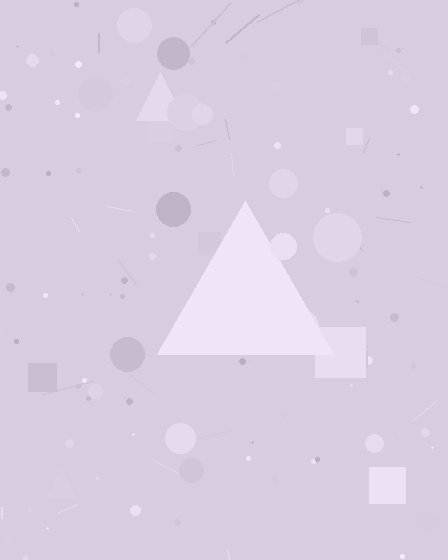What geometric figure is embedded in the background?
A triangle is embedded in the background.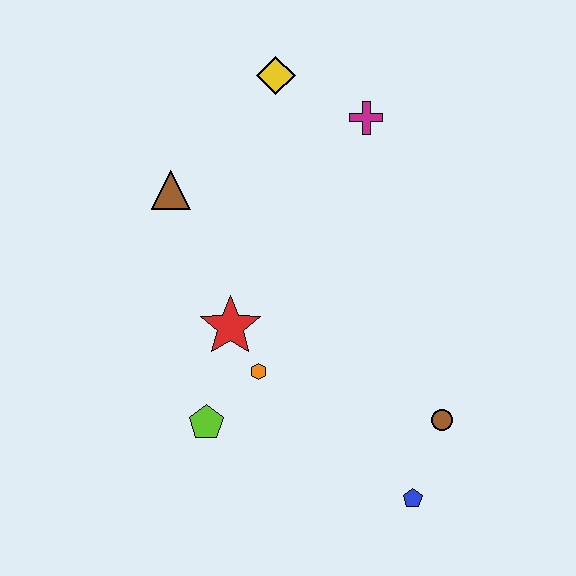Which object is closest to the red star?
The orange hexagon is closest to the red star.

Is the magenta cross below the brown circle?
No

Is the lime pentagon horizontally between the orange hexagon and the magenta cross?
No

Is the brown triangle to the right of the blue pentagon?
No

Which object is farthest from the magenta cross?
The blue pentagon is farthest from the magenta cross.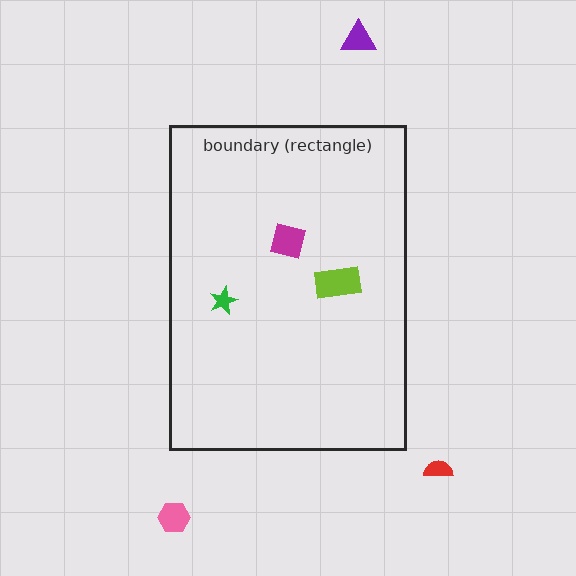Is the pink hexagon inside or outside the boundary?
Outside.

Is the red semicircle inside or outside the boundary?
Outside.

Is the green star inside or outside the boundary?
Inside.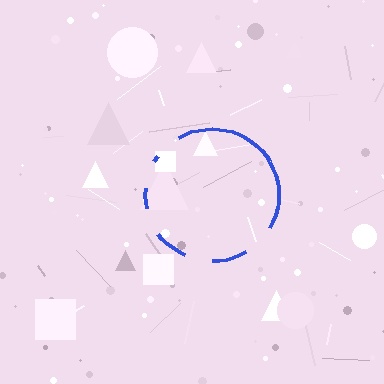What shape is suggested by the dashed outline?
The dashed outline suggests a circle.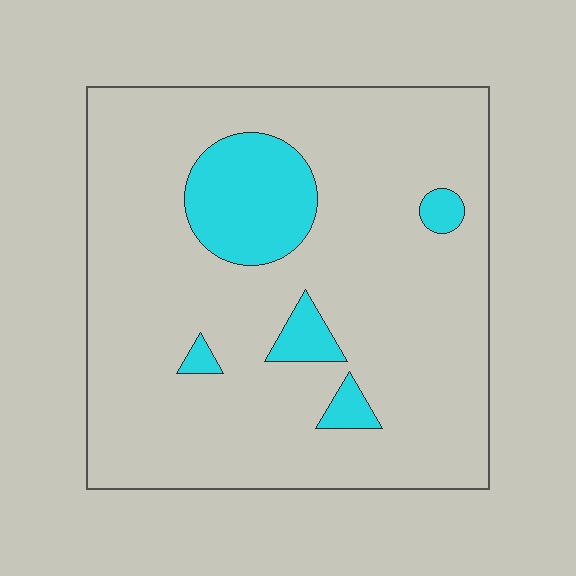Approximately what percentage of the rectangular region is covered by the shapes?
Approximately 15%.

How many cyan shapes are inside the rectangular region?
5.